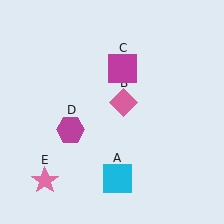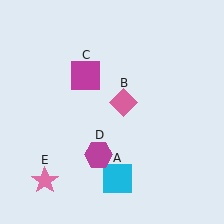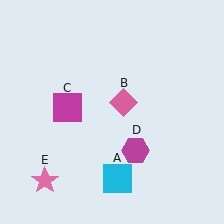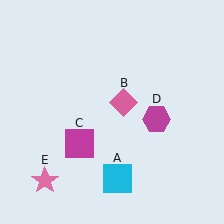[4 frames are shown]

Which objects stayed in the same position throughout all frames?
Cyan square (object A) and pink diamond (object B) and pink star (object E) remained stationary.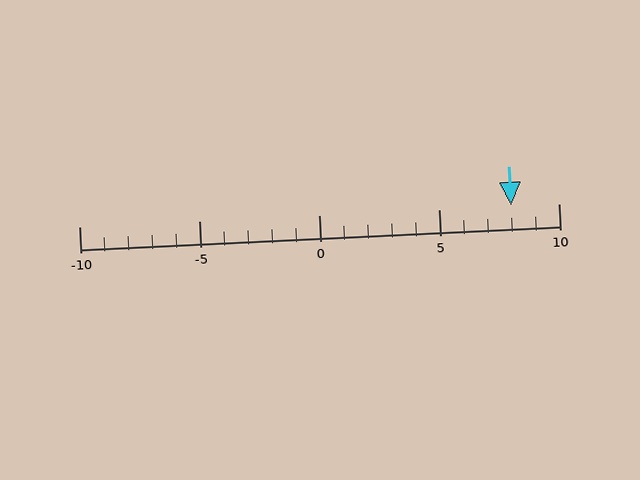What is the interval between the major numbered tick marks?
The major tick marks are spaced 5 units apart.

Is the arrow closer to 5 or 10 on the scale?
The arrow is closer to 10.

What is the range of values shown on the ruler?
The ruler shows values from -10 to 10.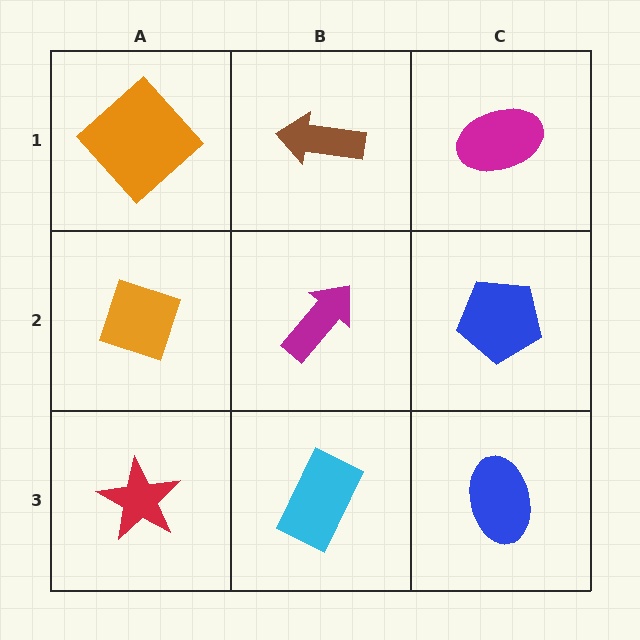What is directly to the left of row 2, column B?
An orange diamond.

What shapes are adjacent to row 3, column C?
A blue pentagon (row 2, column C), a cyan rectangle (row 3, column B).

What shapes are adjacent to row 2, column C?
A magenta ellipse (row 1, column C), a blue ellipse (row 3, column C), a magenta arrow (row 2, column B).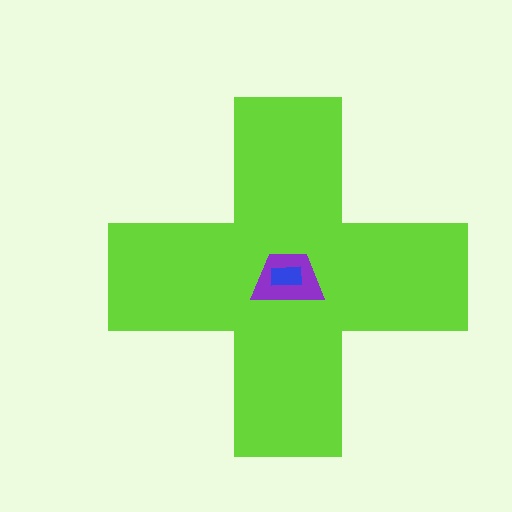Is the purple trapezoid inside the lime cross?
Yes.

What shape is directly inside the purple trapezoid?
The blue rectangle.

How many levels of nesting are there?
3.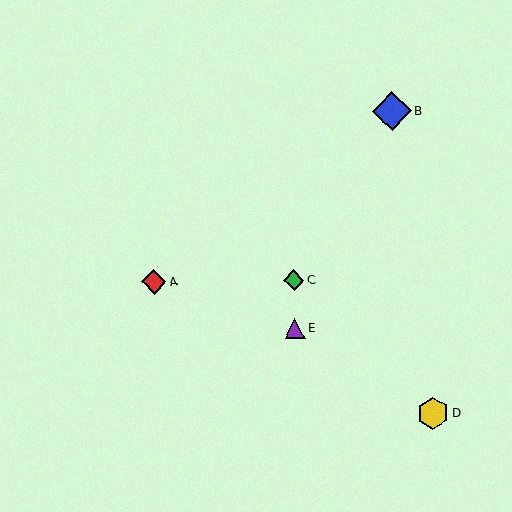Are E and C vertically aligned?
Yes, both are at x≈295.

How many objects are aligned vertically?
2 objects (C, E) are aligned vertically.